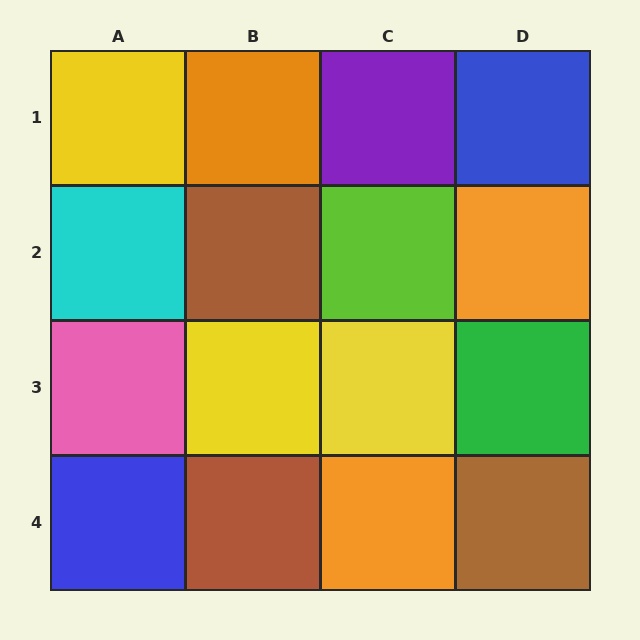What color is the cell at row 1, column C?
Purple.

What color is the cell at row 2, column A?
Cyan.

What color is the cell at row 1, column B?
Orange.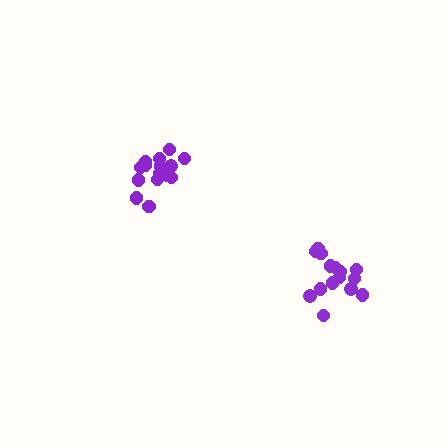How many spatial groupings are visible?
There are 2 spatial groupings.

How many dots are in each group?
Group 1: 15 dots, Group 2: 15 dots (30 total).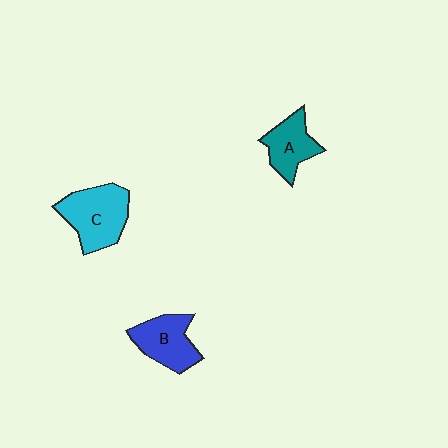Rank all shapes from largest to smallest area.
From largest to smallest: C (cyan), B (blue), A (teal).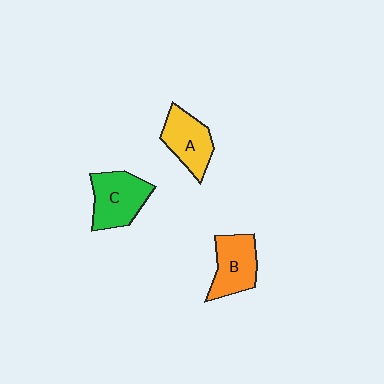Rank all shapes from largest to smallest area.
From largest to smallest: C (green), B (orange), A (yellow).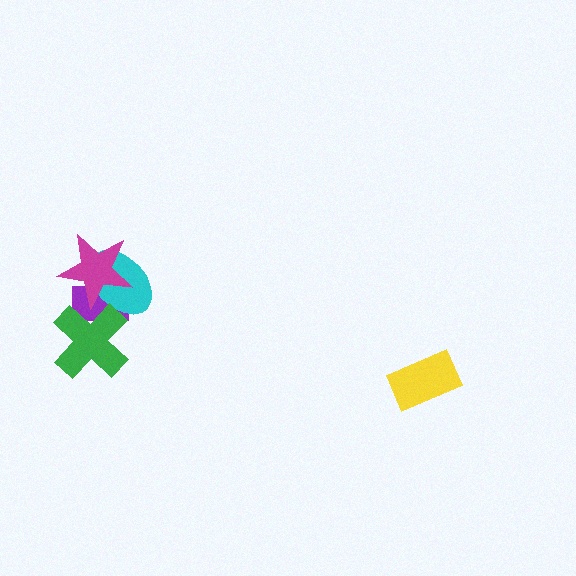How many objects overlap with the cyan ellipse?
3 objects overlap with the cyan ellipse.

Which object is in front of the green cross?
The magenta star is in front of the green cross.